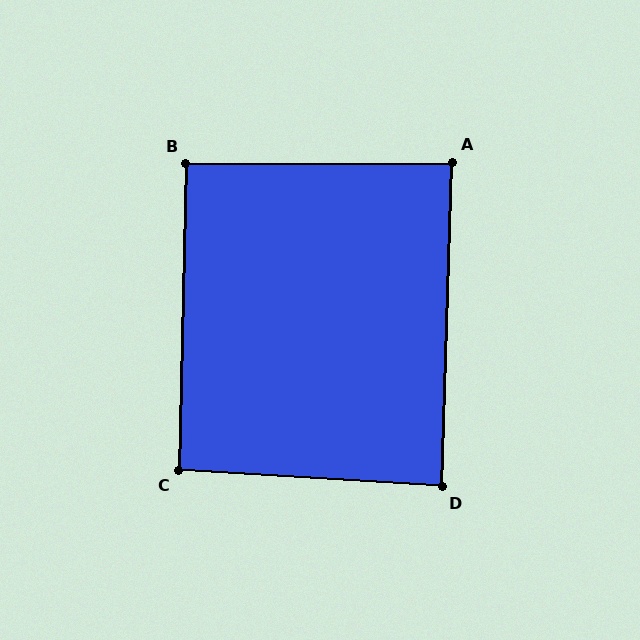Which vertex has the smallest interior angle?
A, at approximately 88 degrees.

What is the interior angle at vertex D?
Approximately 88 degrees (approximately right).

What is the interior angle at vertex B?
Approximately 92 degrees (approximately right).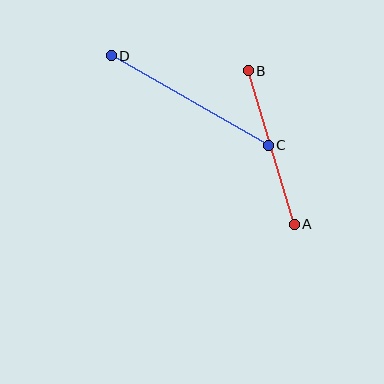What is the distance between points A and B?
The distance is approximately 160 pixels.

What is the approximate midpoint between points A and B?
The midpoint is at approximately (271, 147) pixels.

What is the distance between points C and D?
The distance is approximately 181 pixels.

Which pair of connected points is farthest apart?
Points C and D are farthest apart.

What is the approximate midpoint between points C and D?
The midpoint is at approximately (190, 100) pixels.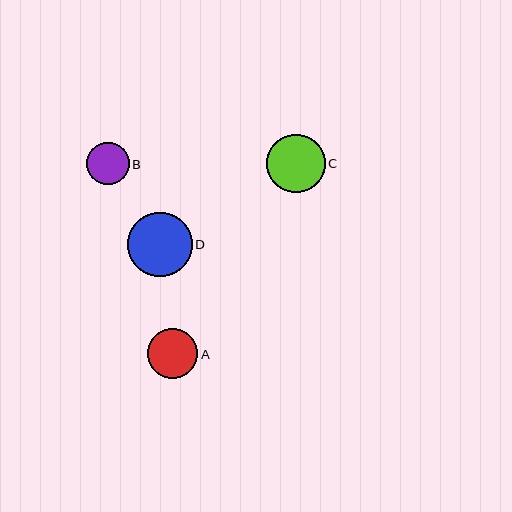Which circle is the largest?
Circle D is the largest with a size of approximately 64 pixels.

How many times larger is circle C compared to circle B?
Circle C is approximately 1.4 times the size of circle B.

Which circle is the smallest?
Circle B is the smallest with a size of approximately 43 pixels.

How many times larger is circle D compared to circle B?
Circle D is approximately 1.5 times the size of circle B.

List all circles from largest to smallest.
From largest to smallest: D, C, A, B.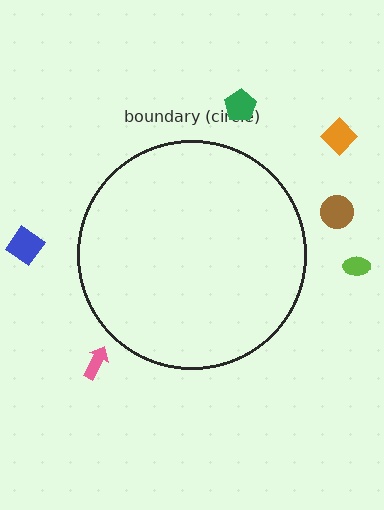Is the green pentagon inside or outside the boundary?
Outside.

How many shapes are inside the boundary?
0 inside, 6 outside.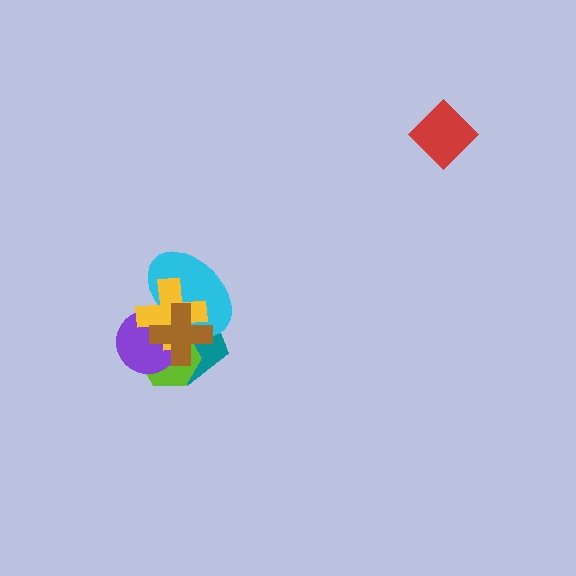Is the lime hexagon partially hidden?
Yes, it is partially covered by another shape.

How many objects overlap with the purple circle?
5 objects overlap with the purple circle.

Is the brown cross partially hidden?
No, no other shape covers it.